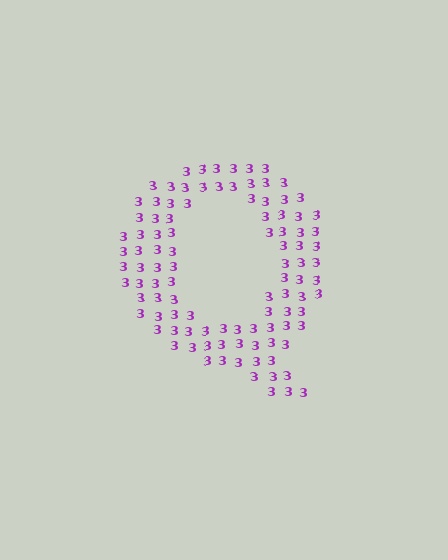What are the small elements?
The small elements are digit 3's.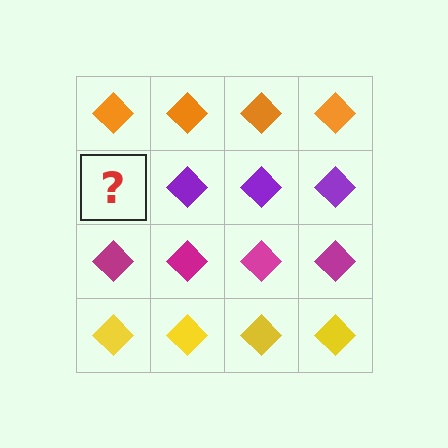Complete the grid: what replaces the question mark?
The question mark should be replaced with a purple diamond.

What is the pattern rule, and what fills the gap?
The rule is that each row has a consistent color. The gap should be filled with a purple diamond.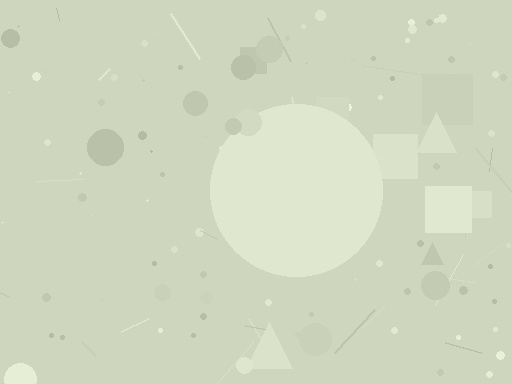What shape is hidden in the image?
A circle is hidden in the image.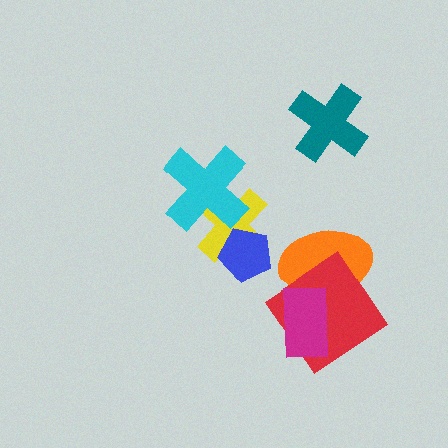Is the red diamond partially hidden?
Yes, it is partially covered by another shape.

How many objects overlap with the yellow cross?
2 objects overlap with the yellow cross.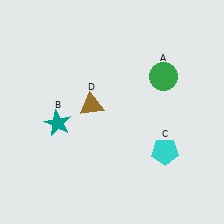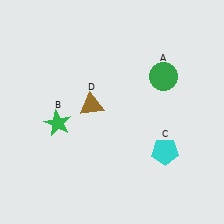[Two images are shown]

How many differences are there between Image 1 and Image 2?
There is 1 difference between the two images.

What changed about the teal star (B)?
In Image 1, B is teal. In Image 2, it changed to green.